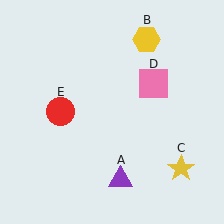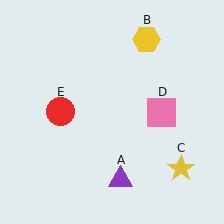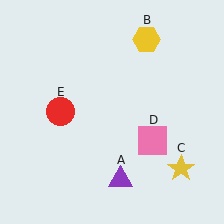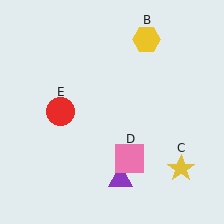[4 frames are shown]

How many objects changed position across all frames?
1 object changed position: pink square (object D).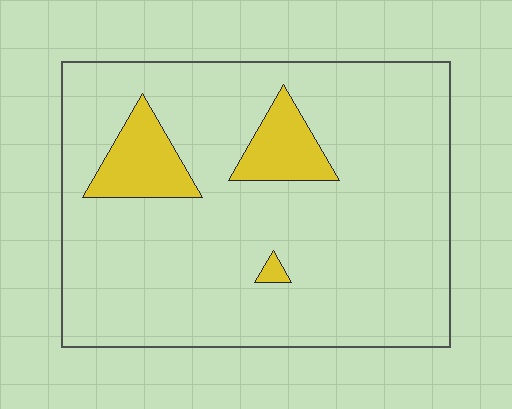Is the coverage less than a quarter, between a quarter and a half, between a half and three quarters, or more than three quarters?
Less than a quarter.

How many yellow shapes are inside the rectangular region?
3.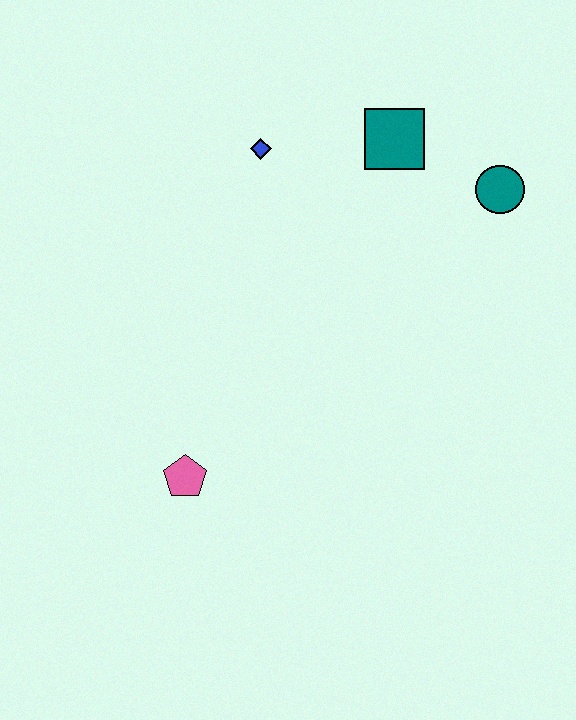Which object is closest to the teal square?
The teal circle is closest to the teal square.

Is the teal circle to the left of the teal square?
No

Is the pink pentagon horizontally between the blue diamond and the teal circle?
No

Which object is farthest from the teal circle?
The pink pentagon is farthest from the teal circle.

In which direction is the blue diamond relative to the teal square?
The blue diamond is to the left of the teal square.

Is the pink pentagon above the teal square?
No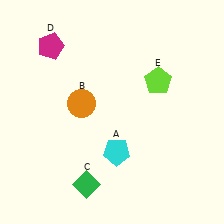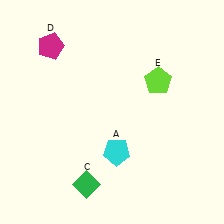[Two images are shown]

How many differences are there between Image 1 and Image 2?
There is 1 difference between the two images.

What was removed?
The orange circle (B) was removed in Image 2.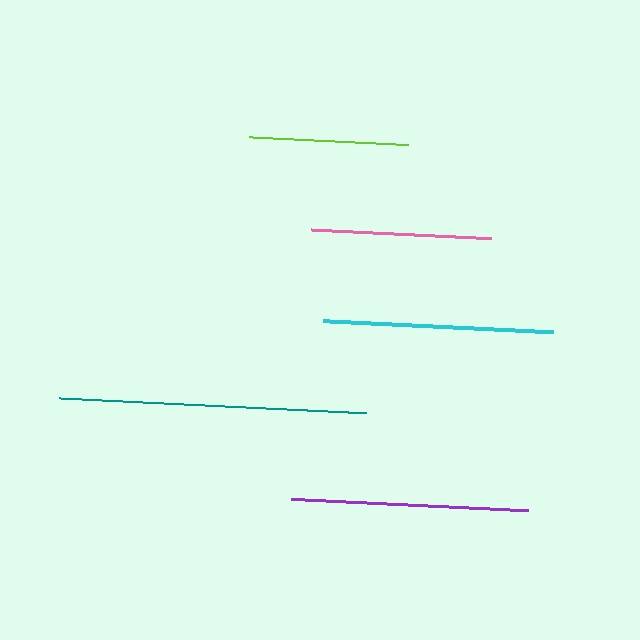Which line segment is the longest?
The teal line is the longest at approximately 307 pixels.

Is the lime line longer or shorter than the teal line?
The teal line is longer than the lime line.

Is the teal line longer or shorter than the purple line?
The teal line is longer than the purple line.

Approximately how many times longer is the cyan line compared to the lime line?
The cyan line is approximately 1.4 times the length of the lime line.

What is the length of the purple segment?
The purple segment is approximately 237 pixels long.